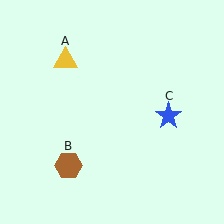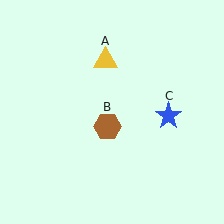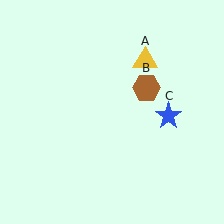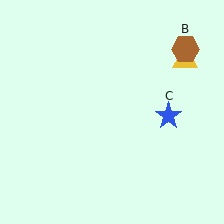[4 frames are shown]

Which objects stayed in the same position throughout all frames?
Blue star (object C) remained stationary.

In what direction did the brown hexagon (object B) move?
The brown hexagon (object B) moved up and to the right.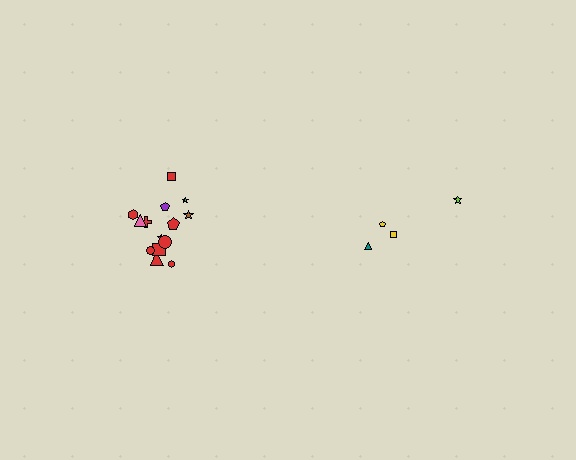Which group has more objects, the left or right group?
The left group.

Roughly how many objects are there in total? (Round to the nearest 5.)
Roughly 20 objects in total.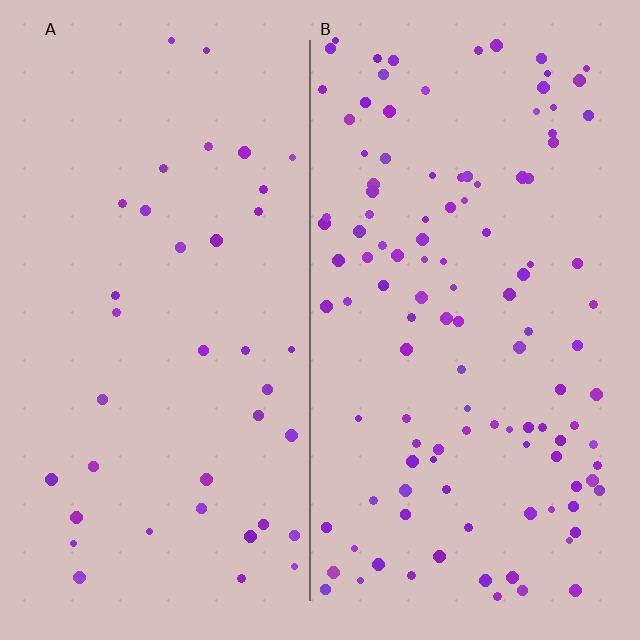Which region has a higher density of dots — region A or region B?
B (the right).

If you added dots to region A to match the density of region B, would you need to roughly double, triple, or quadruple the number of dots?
Approximately triple.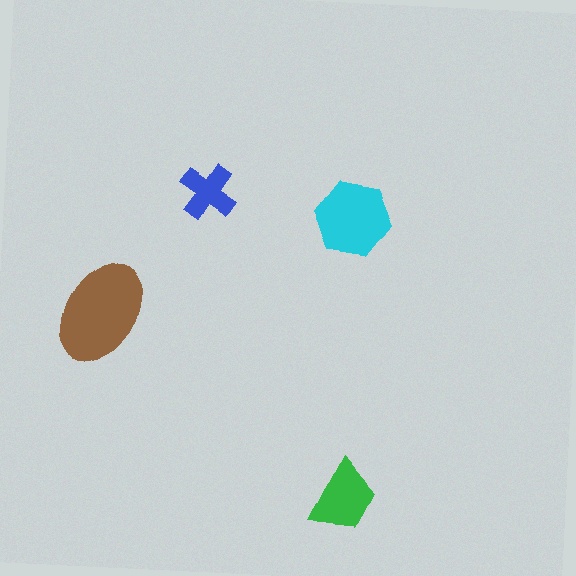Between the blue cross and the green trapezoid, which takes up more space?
The green trapezoid.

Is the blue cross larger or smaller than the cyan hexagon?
Smaller.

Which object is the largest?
The brown ellipse.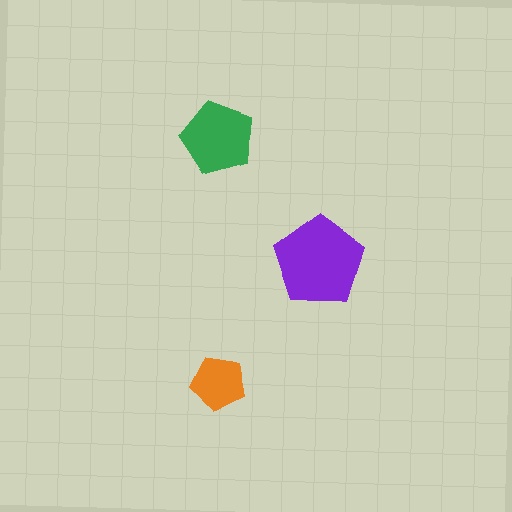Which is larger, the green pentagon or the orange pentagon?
The green one.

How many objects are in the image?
There are 3 objects in the image.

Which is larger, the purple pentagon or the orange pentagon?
The purple one.